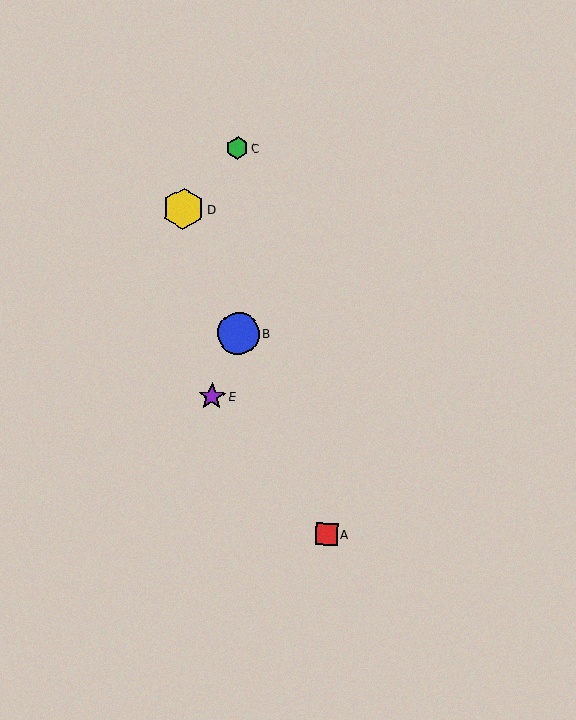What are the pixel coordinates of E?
Object E is at (212, 396).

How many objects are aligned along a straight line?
3 objects (A, B, D) are aligned along a straight line.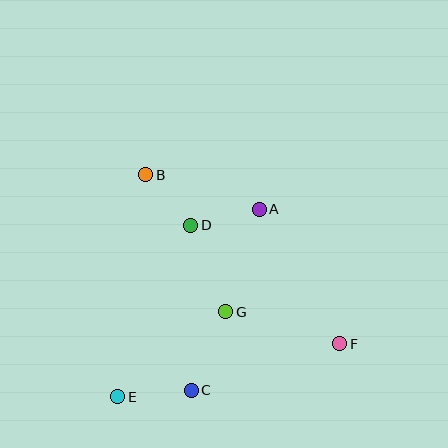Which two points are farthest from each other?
Points B and F are farthest from each other.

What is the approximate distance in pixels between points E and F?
The distance between E and F is approximately 228 pixels.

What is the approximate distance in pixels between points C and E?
The distance between C and E is approximately 74 pixels.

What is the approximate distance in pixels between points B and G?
The distance between B and G is approximately 159 pixels.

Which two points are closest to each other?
Points B and D are closest to each other.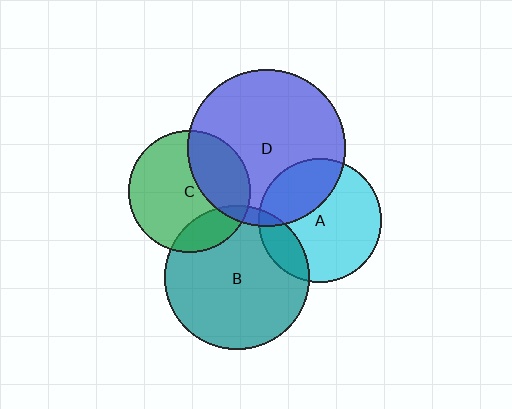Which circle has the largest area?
Circle D (blue).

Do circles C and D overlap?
Yes.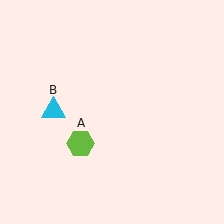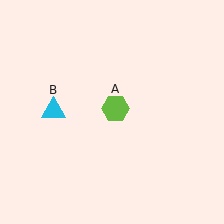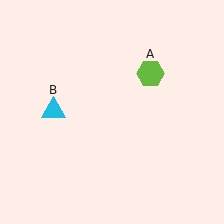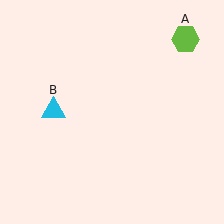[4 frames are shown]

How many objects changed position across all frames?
1 object changed position: lime hexagon (object A).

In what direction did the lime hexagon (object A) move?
The lime hexagon (object A) moved up and to the right.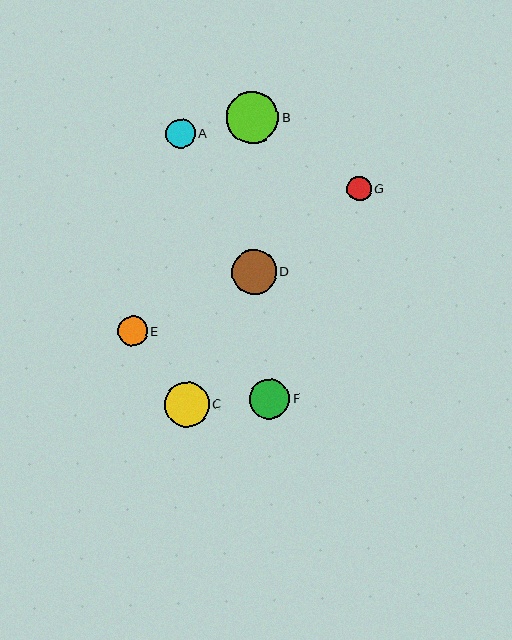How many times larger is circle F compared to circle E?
Circle F is approximately 1.3 times the size of circle E.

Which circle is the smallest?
Circle G is the smallest with a size of approximately 25 pixels.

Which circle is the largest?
Circle B is the largest with a size of approximately 52 pixels.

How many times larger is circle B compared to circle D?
Circle B is approximately 1.1 times the size of circle D.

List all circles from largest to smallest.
From largest to smallest: B, D, C, F, E, A, G.